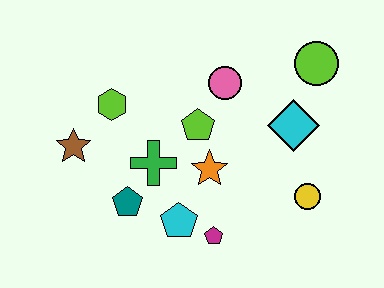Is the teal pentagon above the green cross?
No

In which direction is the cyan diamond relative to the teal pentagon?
The cyan diamond is to the right of the teal pentagon.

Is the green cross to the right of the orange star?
No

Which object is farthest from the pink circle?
The brown star is farthest from the pink circle.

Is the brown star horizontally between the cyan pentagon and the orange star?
No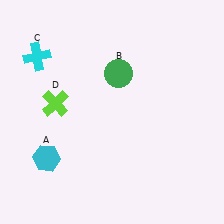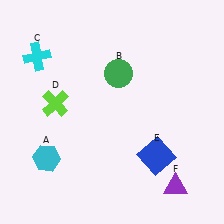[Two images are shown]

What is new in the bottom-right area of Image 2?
A purple triangle (F) was added in the bottom-right area of Image 2.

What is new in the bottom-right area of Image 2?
A blue square (E) was added in the bottom-right area of Image 2.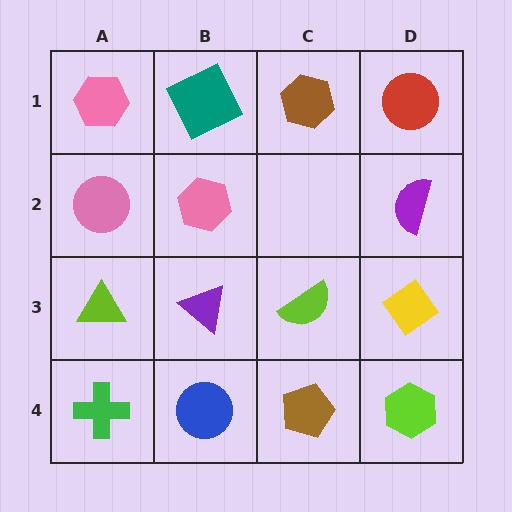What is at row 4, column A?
A green cross.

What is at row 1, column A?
A pink hexagon.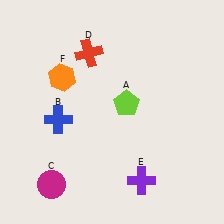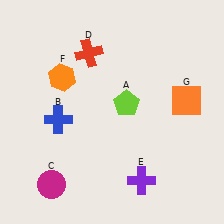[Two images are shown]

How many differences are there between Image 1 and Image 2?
There is 1 difference between the two images.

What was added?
An orange square (G) was added in Image 2.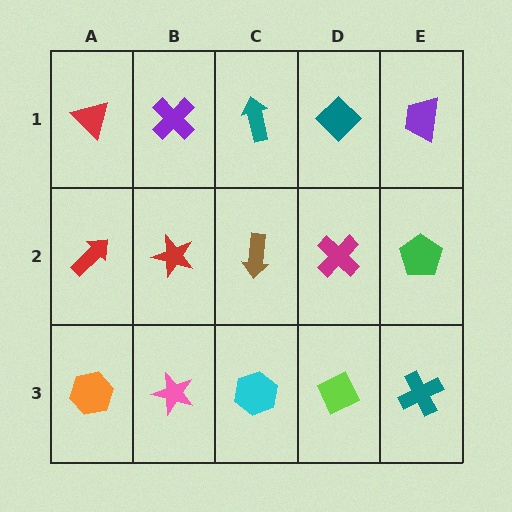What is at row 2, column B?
A red star.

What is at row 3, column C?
A cyan hexagon.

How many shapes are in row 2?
5 shapes.